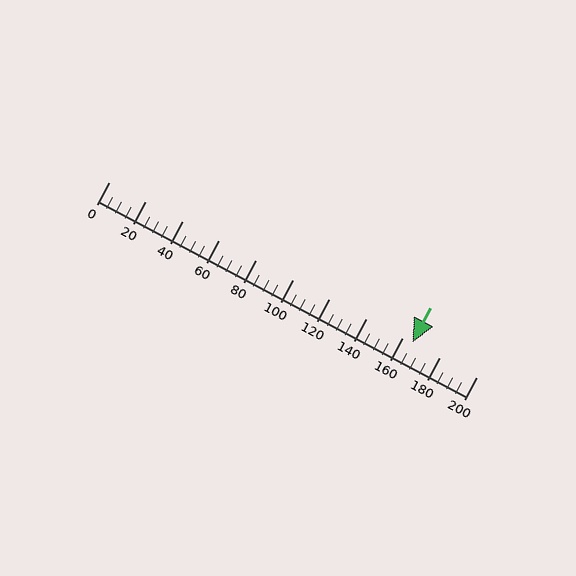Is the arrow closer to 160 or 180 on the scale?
The arrow is closer to 160.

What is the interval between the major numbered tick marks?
The major tick marks are spaced 20 units apart.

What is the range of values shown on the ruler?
The ruler shows values from 0 to 200.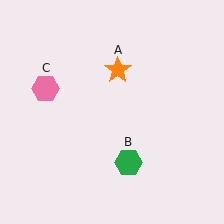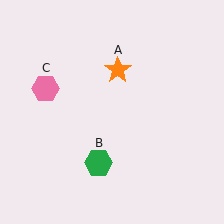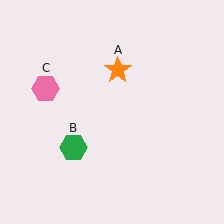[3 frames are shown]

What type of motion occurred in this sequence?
The green hexagon (object B) rotated clockwise around the center of the scene.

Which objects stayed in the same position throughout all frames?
Orange star (object A) and pink hexagon (object C) remained stationary.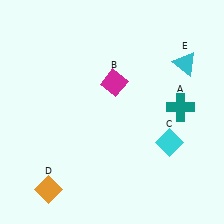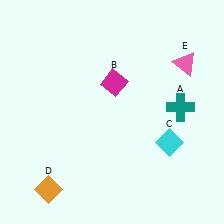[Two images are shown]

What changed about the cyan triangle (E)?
In Image 1, E is cyan. In Image 2, it changed to pink.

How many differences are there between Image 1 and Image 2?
There is 1 difference between the two images.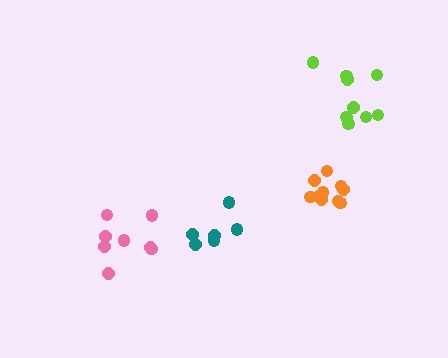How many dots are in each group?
Group 1: 10 dots, Group 2: 9 dots, Group 3: 6 dots, Group 4: 8 dots (33 total).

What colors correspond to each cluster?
The clusters are colored: orange, lime, teal, pink.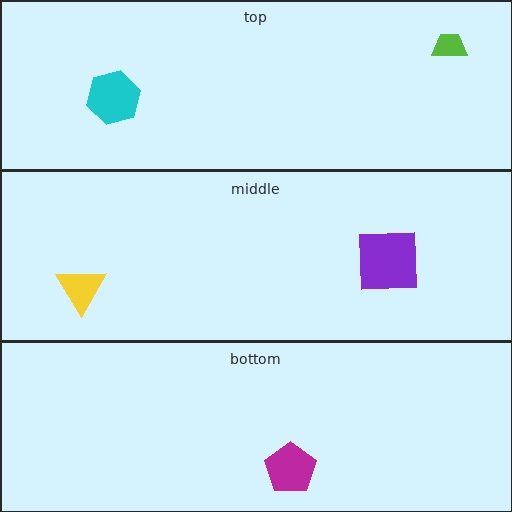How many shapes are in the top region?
2.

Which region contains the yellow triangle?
The middle region.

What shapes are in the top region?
The lime trapezoid, the cyan hexagon.